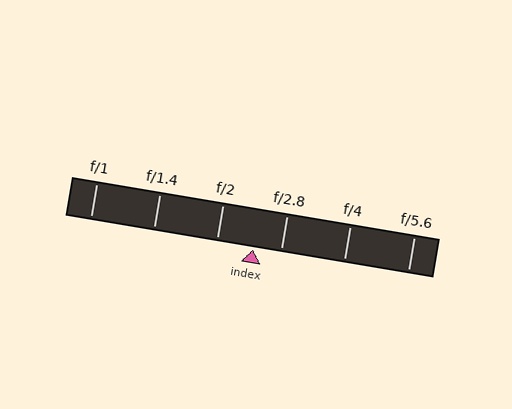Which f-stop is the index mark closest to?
The index mark is closest to f/2.8.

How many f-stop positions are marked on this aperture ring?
There are 6 f-stop positions marked.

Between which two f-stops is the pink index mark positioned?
The index mark is between f/2 and f/2.8.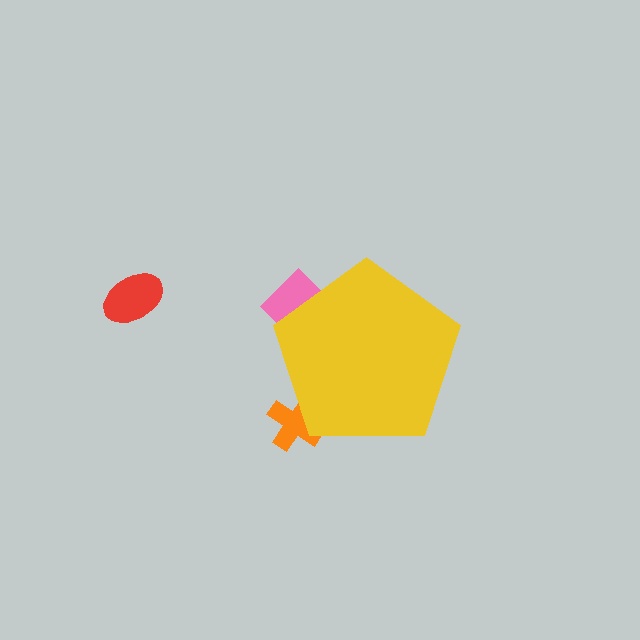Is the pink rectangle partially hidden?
Yes, the pink rectangle is partially hidden behind the yellow pentagon.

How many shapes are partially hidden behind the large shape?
2 shapes are partially hidden.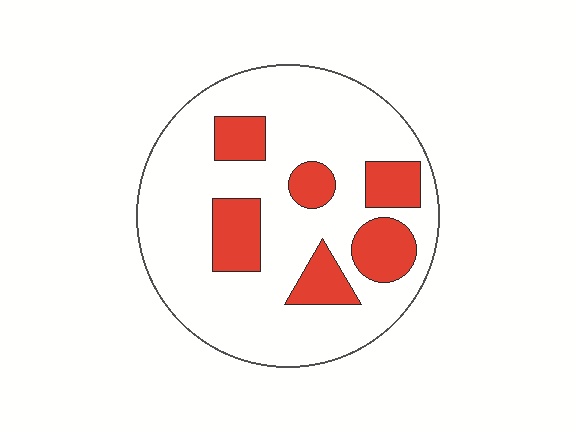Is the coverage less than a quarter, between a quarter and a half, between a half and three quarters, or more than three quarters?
Less than a quarter.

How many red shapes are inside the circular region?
6.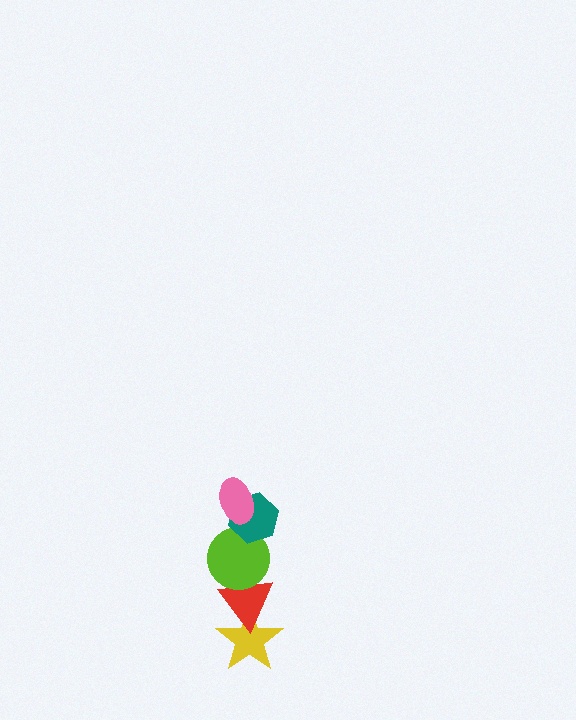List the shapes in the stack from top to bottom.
From top to bottom: the pink ellipse, the teal hexagon, the lime circle, the red triangle, the yellow star.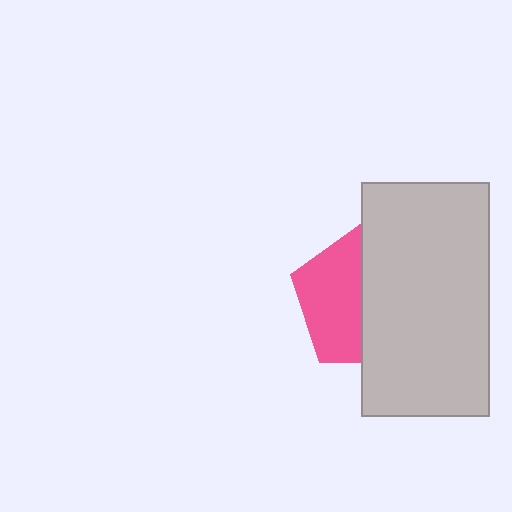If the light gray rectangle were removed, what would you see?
You would see the complete pink pentagon.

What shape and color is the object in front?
The object in front is a light gray rectangle.